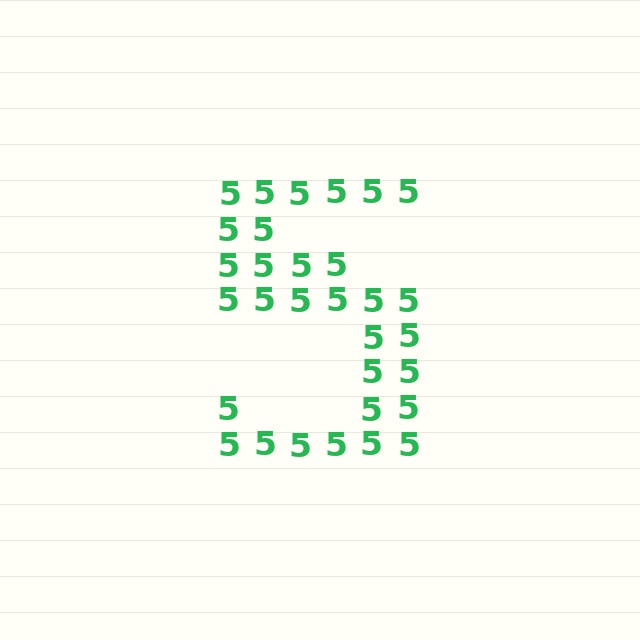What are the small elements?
The small elements are digit 5's.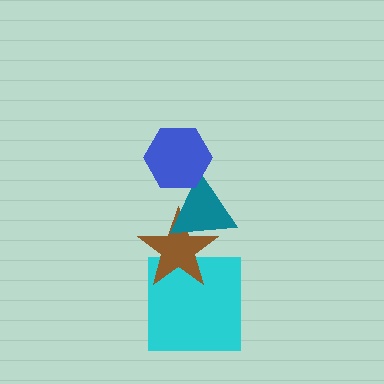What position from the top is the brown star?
The brown star is 3rd from the top.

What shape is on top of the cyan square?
The brown star is on top of the cyan square.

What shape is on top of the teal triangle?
The blue hexagon is on top of the teal triangle.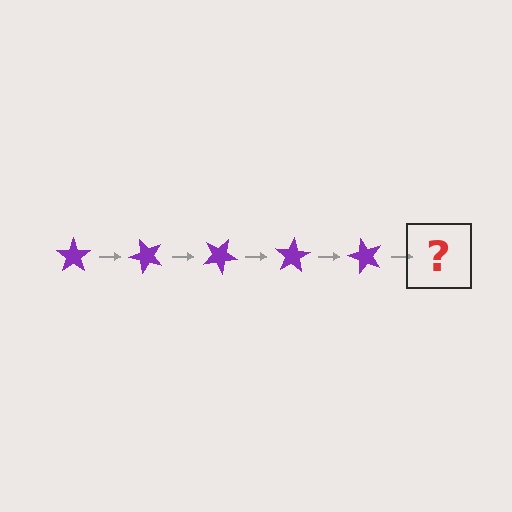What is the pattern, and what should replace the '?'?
The pattern is that the star rotates 50 degrees each step. The '?' should be a purple star rotated 250 degrees.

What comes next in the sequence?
The next element should be a purple star rotated 250 degrees.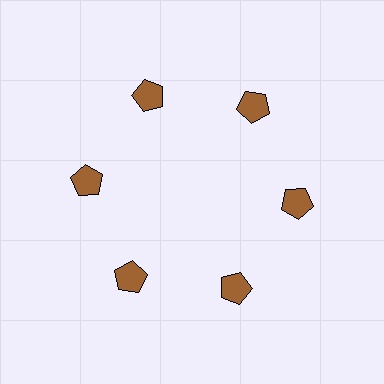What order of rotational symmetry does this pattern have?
This pattern has 6-fold rotational symmetry.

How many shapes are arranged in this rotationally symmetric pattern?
There are 6 shapes, arranged in 6 groups of 1.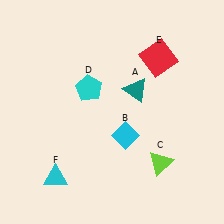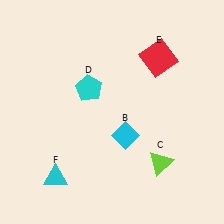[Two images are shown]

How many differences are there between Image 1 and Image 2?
There is 1 difference between the two images.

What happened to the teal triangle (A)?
The teal triangle (A) was removed in Image 2. It was in the top-right area of Image 1.